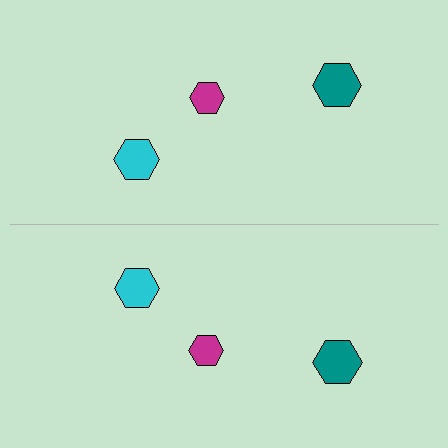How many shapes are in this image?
There are 6 shapes in this image.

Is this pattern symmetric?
Yes, this pattern has bilateral (reflection) symmetry.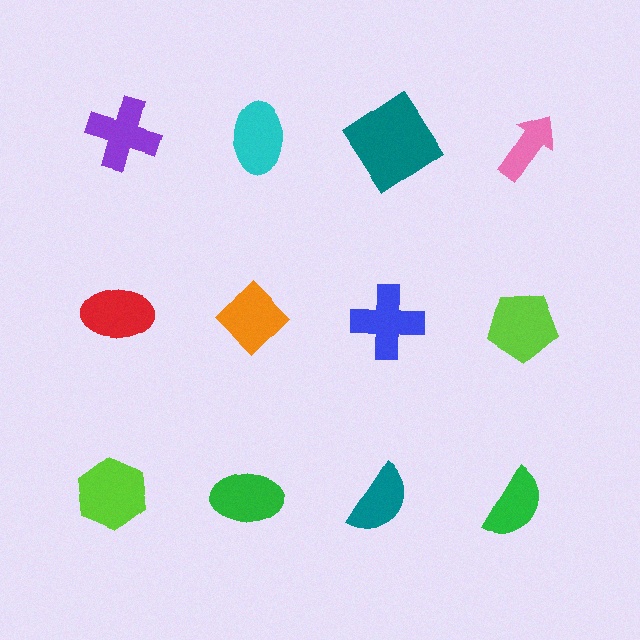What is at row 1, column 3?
A teal diamond.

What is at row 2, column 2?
An orange diamond.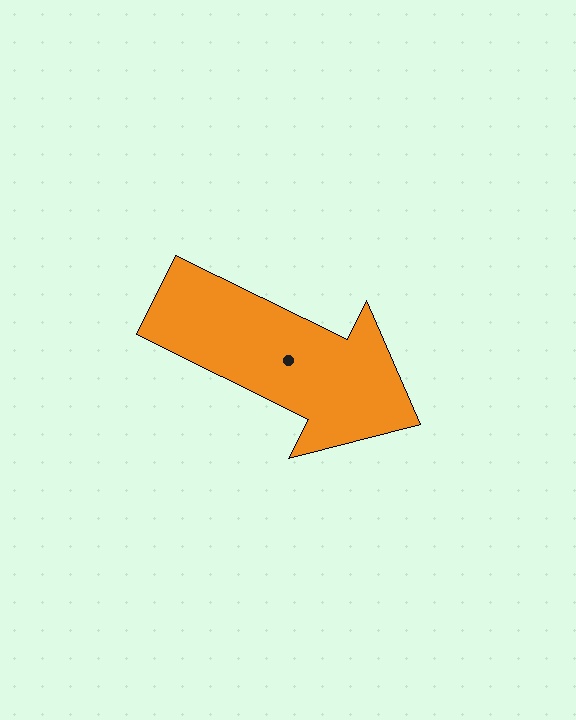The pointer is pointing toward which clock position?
Roughly 4 o'clock.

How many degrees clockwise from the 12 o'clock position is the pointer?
Approximately 116 degrees.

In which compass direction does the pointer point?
Southeast.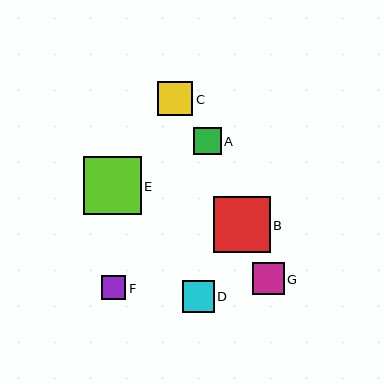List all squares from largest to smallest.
From largest to smallest: E, B, C, D, G, A, F.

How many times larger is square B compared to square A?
Square B is approximately 2.1 times the size of square A.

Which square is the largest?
Square E is the largest with a size of approximately 58 pixels.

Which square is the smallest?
Square F is the smallest with a size of approximately 24 pixels.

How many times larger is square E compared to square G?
Square E is approximately 1.8 times the size of square G.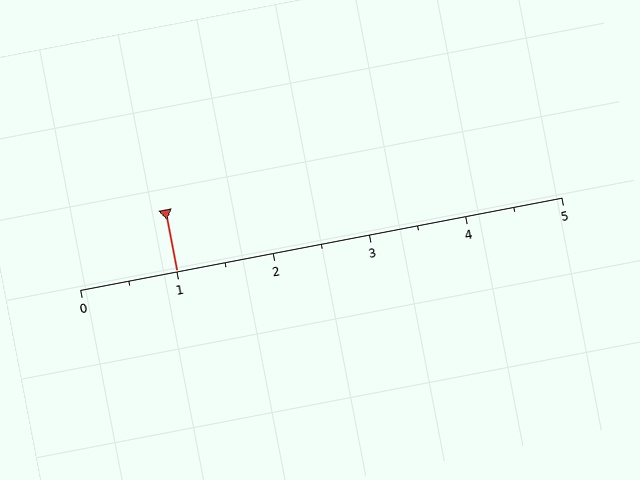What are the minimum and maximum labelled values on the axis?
The axis runs from 0 to 5.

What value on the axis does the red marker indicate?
The marker indicates approximately 1.